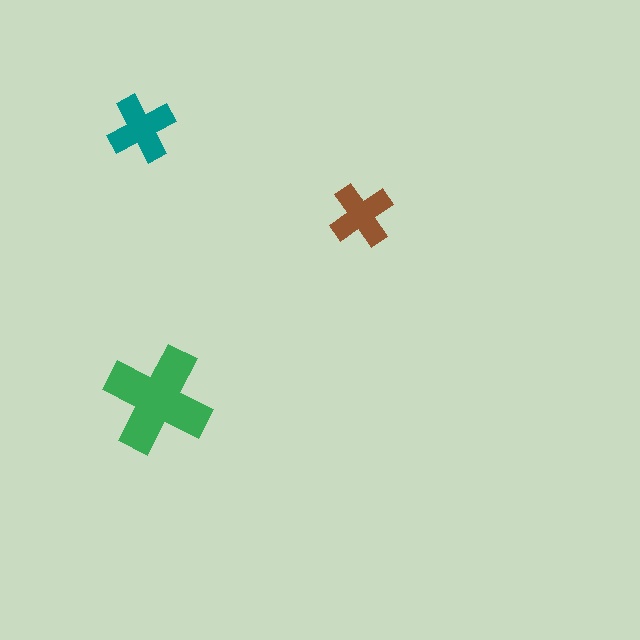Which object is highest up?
The teal cross is topmost.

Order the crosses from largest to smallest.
the green one, the teal one, the brown one.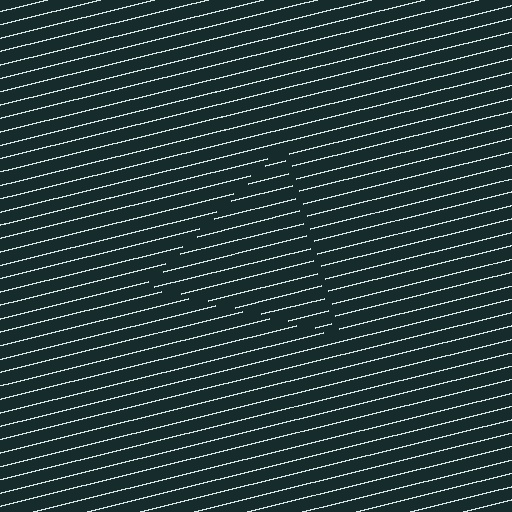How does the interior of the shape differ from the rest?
The interior of the shape contains the same grating, shifted by half a period — the contour is defined by the phase discontinuity where line-ends from the inner and outer gratings abut.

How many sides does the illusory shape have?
3 sides — the line-ends trace a triangle.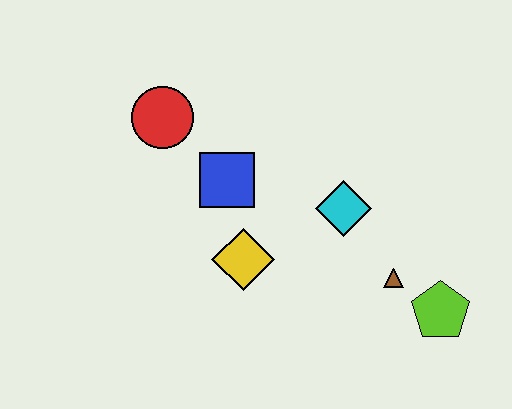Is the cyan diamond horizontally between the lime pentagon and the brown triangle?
No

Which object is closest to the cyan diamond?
The brown triangle is closest to the cyan diamond.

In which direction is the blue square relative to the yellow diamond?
The blue square is above the yellow diamond.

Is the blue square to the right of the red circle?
Yes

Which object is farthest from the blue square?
The lime pentagon is farthest from the blue square.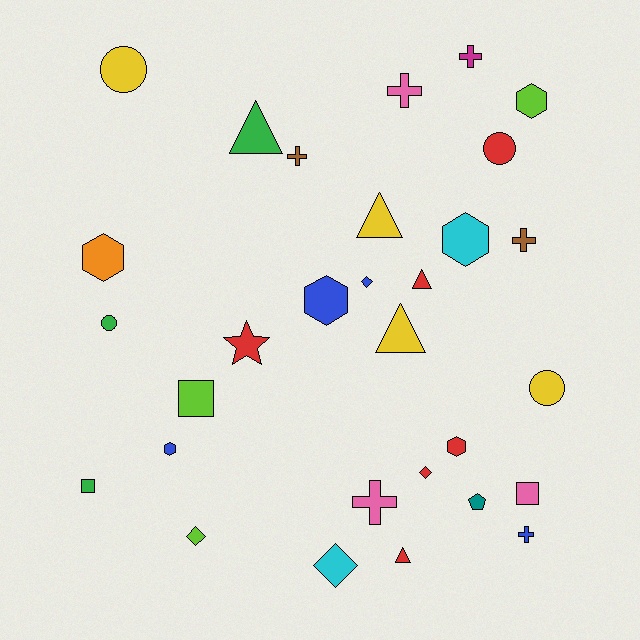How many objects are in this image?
There are 30 objects.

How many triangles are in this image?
There are 5 triangles.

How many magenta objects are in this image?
There is 1 magenta object.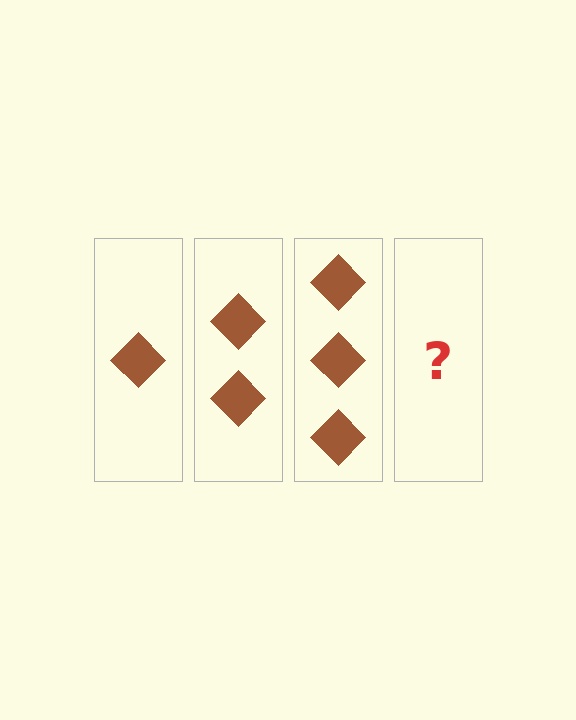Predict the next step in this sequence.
The next step is 4 diamonds.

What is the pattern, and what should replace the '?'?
The pattern is that each step adds one more diamond. The '?' should be 4 diamonds.